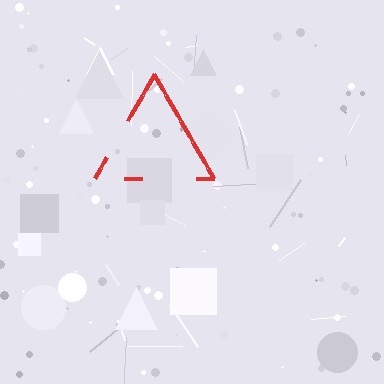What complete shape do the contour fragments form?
The contour fragments form a triangle.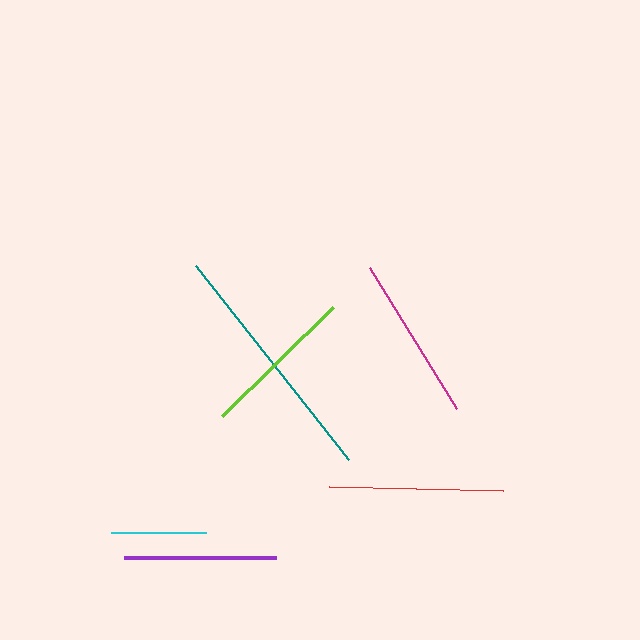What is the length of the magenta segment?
The magenta segment is approximately 166 pixels long.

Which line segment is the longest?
The teal line is the longest at approximately 247 pixels.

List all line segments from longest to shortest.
From longest to shortest: teal, red, magenta, lime, purple, cyan.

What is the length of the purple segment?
The purple segment is approximately 153 pixels long.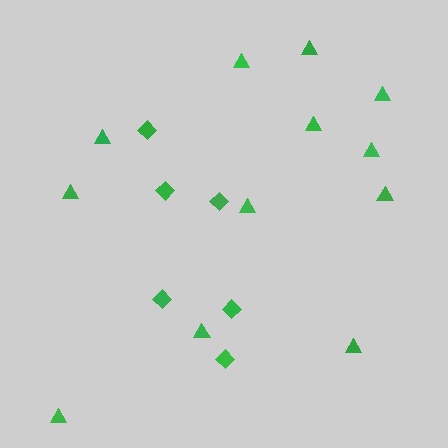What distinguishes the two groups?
There are 2 groups: one group of diamonds (6) and one group of triangles (12).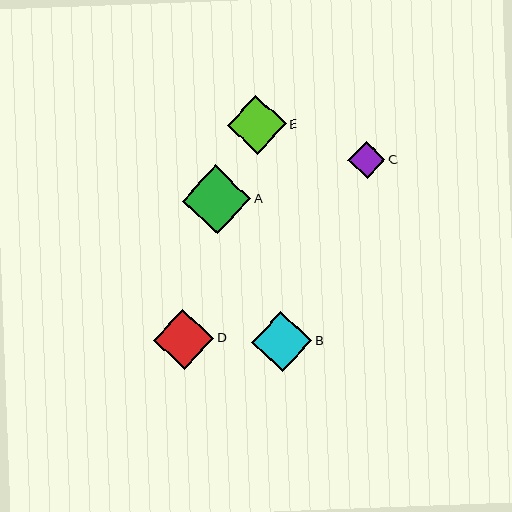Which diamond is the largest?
Diamond A is the largest with a size of approximately 68 pixels.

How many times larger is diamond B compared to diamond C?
Diamond B is approximately 1.6 times the size of diamond C.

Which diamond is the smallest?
Diamond C is the smallest with a size of approximately 37 pixels.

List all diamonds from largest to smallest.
From largest to smallest: A, B, D, E, C.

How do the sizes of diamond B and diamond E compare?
Diamond B and diamond E are approximately the same size.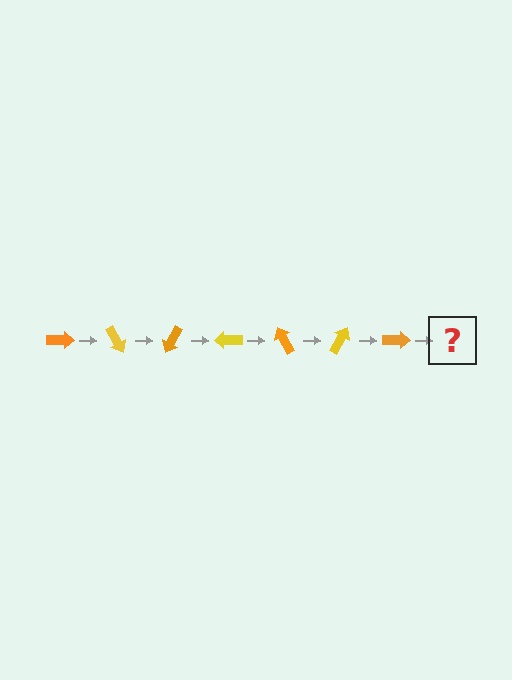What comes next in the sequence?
The next element should be a yellow arrow, rotated 420 degrees from the start.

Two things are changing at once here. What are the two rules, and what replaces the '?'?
The two rules are that it rotates 60 degrees each step and the color cycles through orange and yellow. The '?' should be a yellow arrow, rotated 420 degrees from the start.